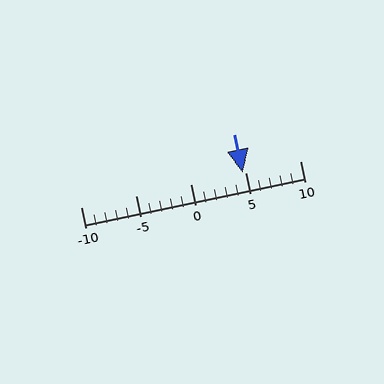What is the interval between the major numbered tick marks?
The major tick marks are spaced 5 units apart.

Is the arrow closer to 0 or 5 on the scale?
The arrow is closer to 5.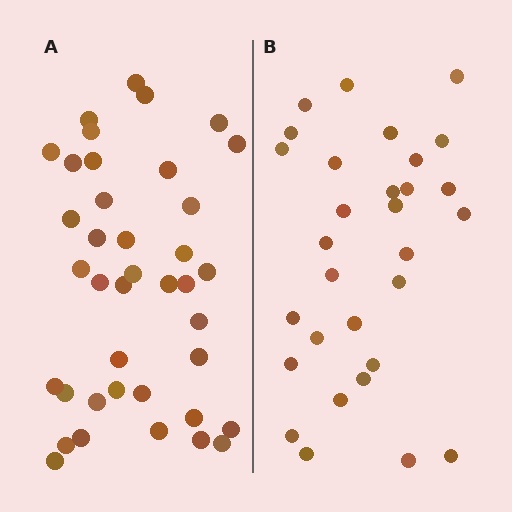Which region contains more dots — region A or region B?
Region A (the left region) has more dots.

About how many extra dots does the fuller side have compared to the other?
Region A has roughly 8 or so more dots than region B.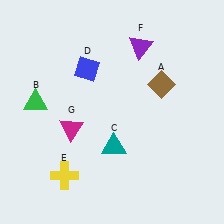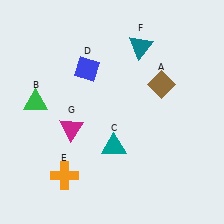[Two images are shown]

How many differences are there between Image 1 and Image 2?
There are 2 differences between the two images.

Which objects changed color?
E changed from yellow to orange. F changed from purple to teal.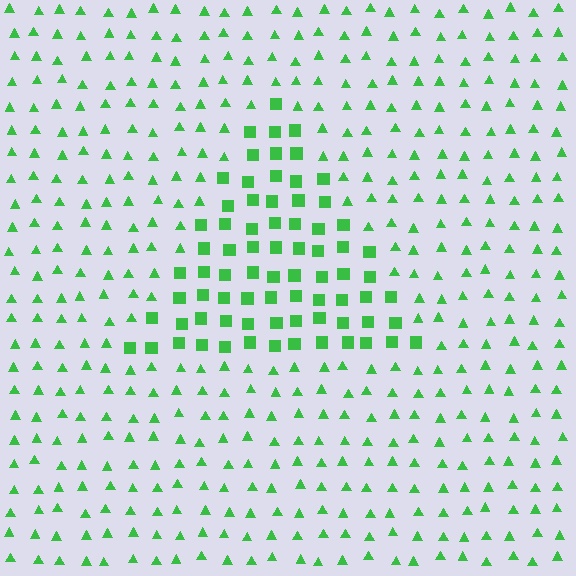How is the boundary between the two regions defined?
The boundary is defined by a change in element shape: squares inside vs. triangles outside. All elements share the same color and spacing.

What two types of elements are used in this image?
The image uses squares inside the triangle region and triangles outside it.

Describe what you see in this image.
The image is filled with small green elements arranged in a uniform grid. A triangle-shaped region contains squares, while the surrounding area contains triangles. The boundary is defined purely by the change in element shape.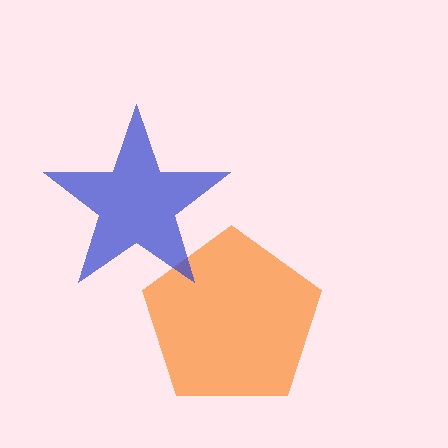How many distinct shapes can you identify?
There are 2 distinct shapes: an orange pentagon, a blue star.